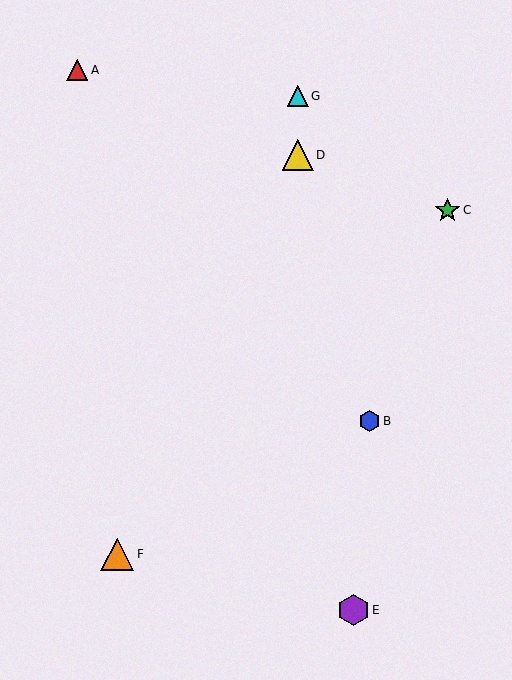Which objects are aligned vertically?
Objects D, G are aligned vertically.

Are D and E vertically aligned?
No, D is at x≈298 and E is at x≈354.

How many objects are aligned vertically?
2 objects (D, G) are aligned vertically.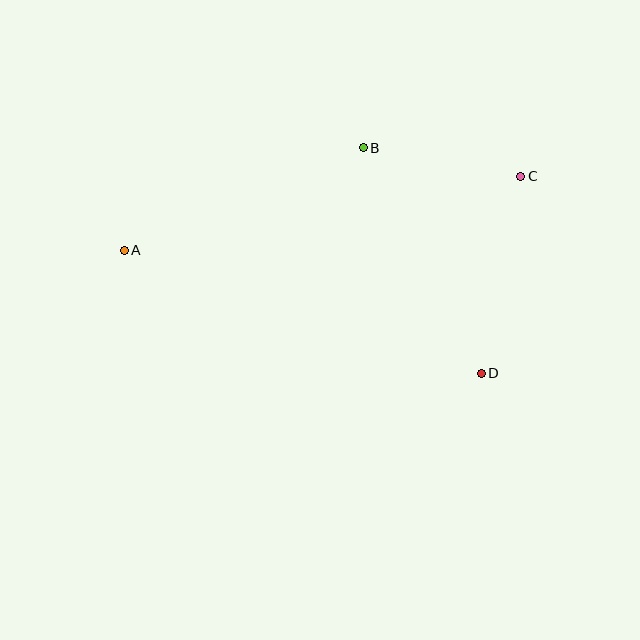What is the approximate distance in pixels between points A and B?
The distance between A and B is approximately 260 pixels.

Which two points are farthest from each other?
Points A and C are farthest from each other.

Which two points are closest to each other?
Points B and C are closest to each other.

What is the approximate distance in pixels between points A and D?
The distance between A and D is approximately 378 pixels.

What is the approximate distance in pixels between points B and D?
The distance between B and D is approximately 255 pixels.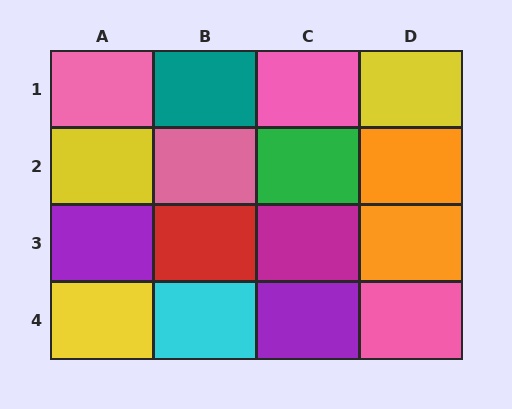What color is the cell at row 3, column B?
Red.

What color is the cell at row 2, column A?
Yellow.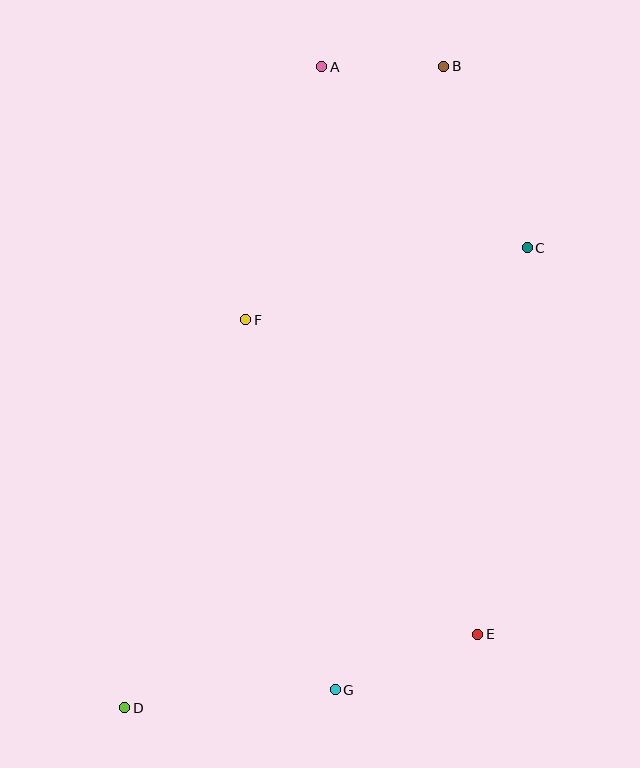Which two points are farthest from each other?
Points B and D are farthest from each other.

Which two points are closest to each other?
Points A and B are closest to each other.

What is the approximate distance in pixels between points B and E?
The distance between B and E is approximately 569 pixels.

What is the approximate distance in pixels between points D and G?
The distance between D and G is approximately 211 pixels.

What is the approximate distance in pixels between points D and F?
The distance between D and F is approximately 406 pixels.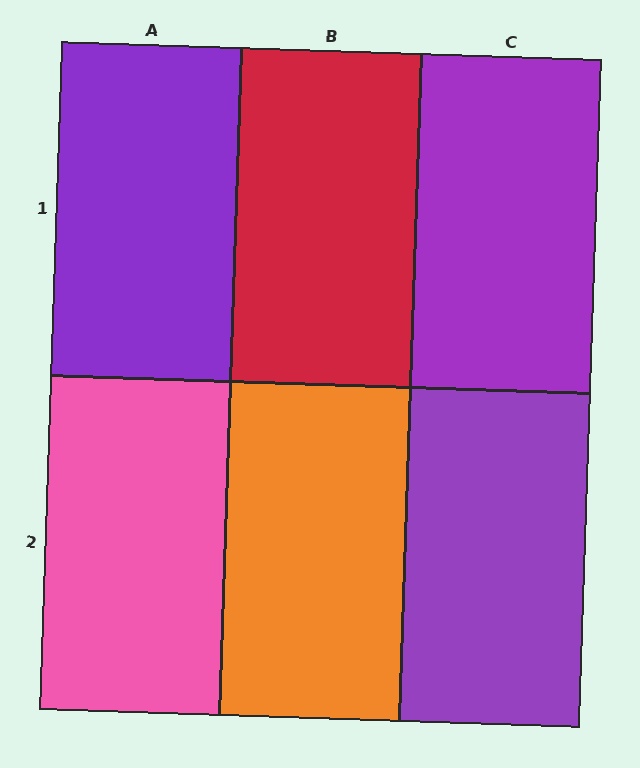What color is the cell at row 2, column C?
Purple.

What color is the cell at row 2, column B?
Orange.